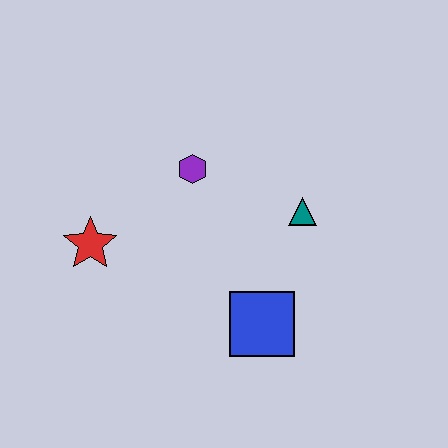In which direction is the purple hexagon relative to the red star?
The purple hexagon is to the right of the red star.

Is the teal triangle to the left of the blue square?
No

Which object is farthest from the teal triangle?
The red star is farthest from the teal triangle.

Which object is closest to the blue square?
The teal triangle is closest to the blue square.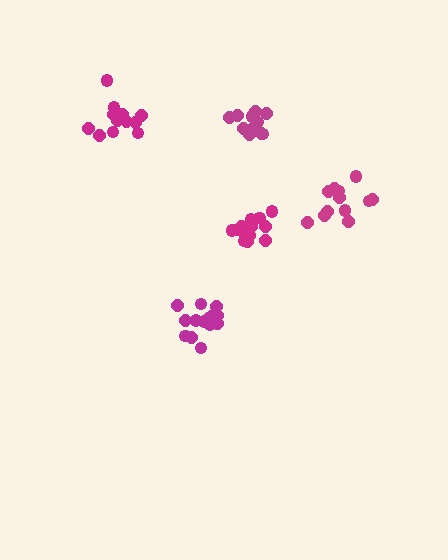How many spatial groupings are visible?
There are 5 spatial groupings.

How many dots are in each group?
Group 1: 14 dots, Group 2: 16 dots, Group 3: 12 dots, Group 4: 12 dots, Group 5: 12 dots (66 total).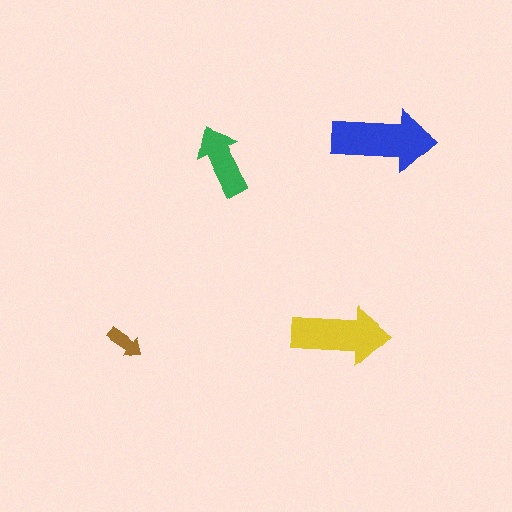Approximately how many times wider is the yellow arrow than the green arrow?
About 1.5 times wider.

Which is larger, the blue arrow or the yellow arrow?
The blue one.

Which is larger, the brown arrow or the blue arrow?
The blue one.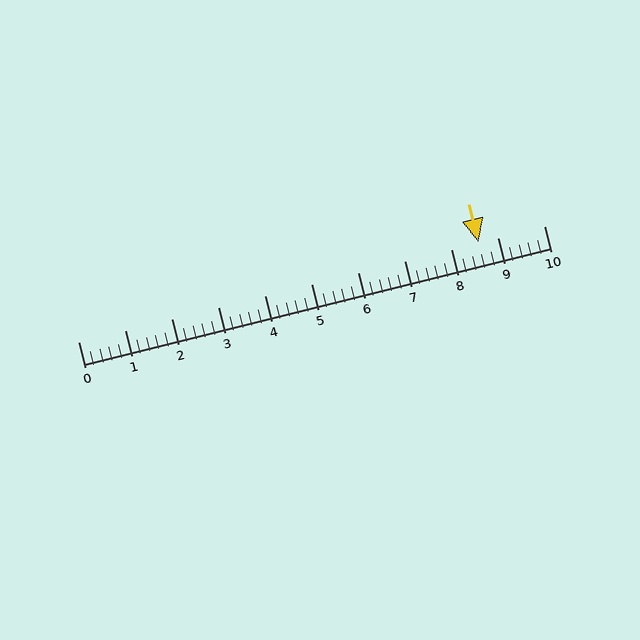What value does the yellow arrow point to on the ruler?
The yellow arrow points to approximately 8.6.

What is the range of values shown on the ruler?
The ruler shows values from 0 to 10.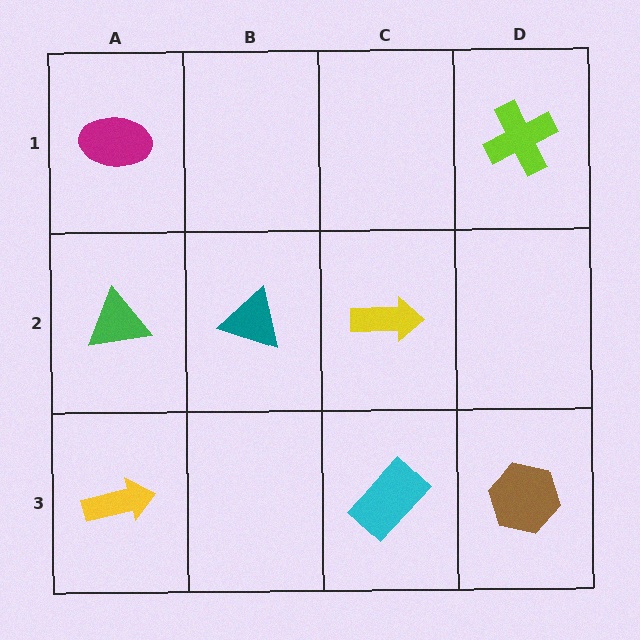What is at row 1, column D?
A lime cross.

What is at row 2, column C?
A yellow arrow.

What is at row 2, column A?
A green triangle.